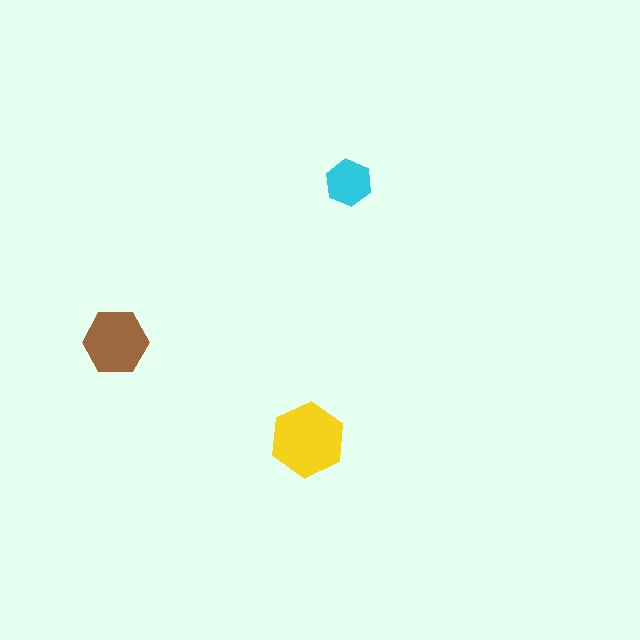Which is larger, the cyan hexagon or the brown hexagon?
The brown one.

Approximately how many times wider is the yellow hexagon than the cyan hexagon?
About 1.5 times wider.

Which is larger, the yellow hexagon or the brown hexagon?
The yellow one.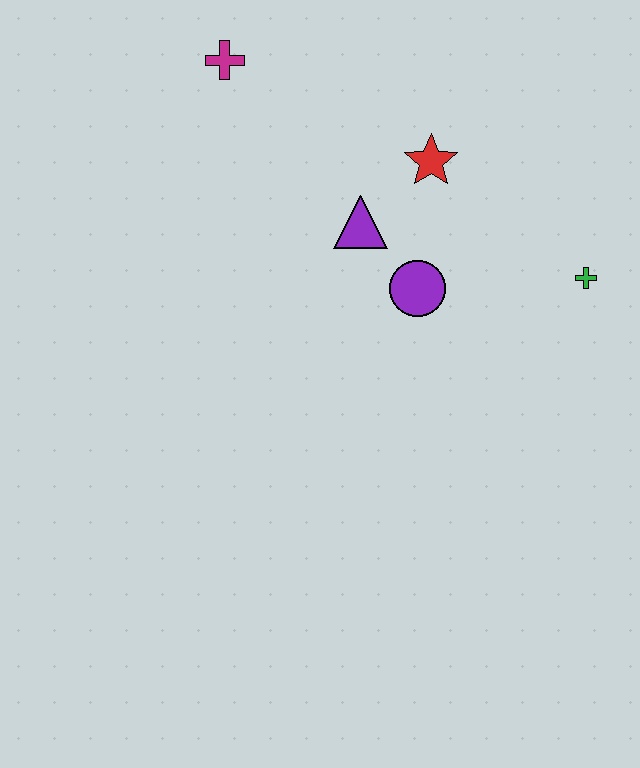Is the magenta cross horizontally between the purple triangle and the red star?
No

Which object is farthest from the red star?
The magenta cross is farthest from the red star.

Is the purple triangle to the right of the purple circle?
No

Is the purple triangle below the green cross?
No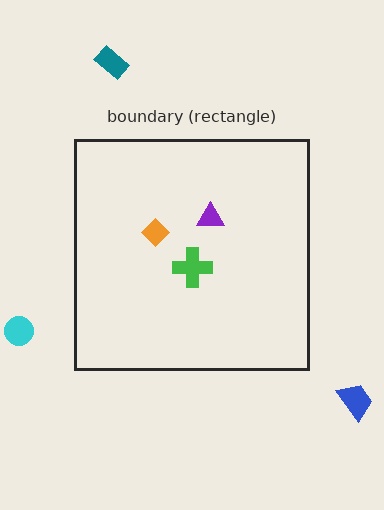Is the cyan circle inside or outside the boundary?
Outside.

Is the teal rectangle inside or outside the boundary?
Outside.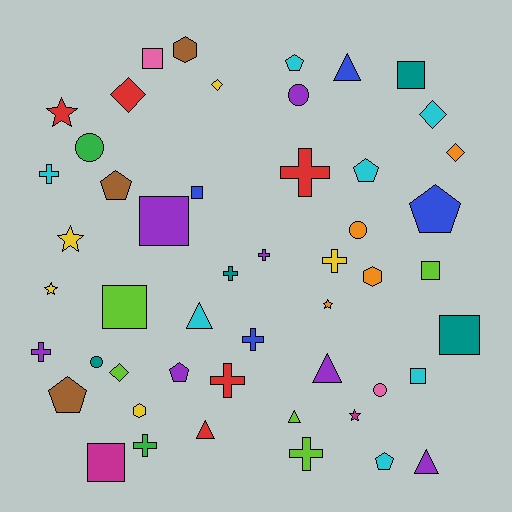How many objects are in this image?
There are 50 objects.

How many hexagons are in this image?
There are 3 hexagons.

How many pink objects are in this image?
There are 2 pink objects.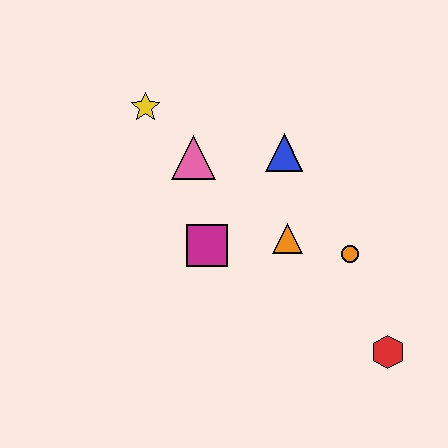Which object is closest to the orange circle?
The orange triangle is closest to the orange circle.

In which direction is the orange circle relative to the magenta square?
The orange circle is to the right of the magenta square.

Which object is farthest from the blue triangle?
The red hexagon is farthest from the blue triangle.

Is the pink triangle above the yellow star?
No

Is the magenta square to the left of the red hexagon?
Yes